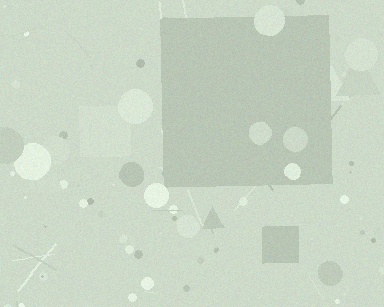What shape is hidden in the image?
A square is hidden in the image.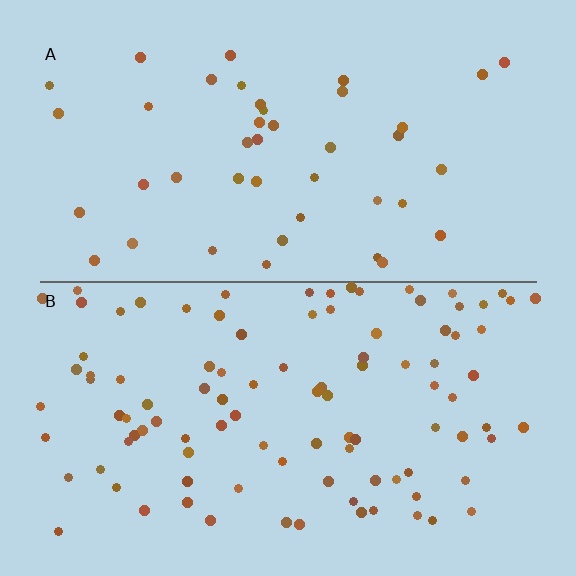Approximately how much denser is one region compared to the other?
Approximately 2.4× — region B over region A.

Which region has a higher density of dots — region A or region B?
B (the bottom).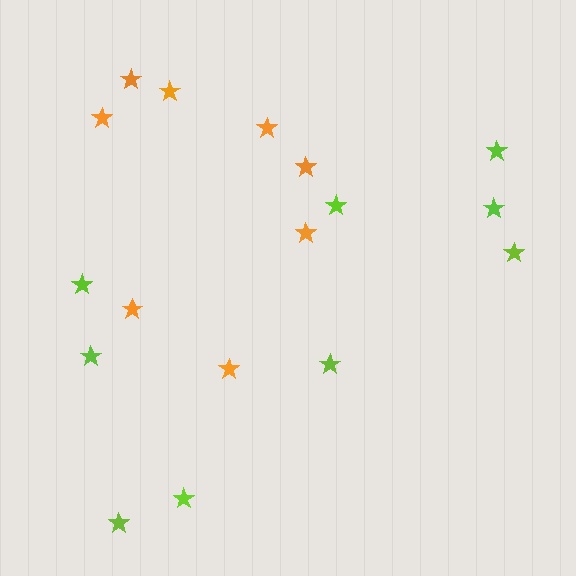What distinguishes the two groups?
There are 2 groups: one group of lime stars (9) and one group of orange stars (8).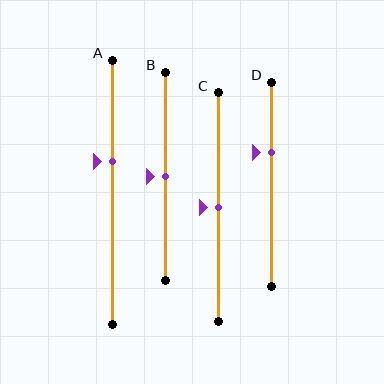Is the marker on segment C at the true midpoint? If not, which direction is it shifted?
Yes, the marker on segment C is at the true midpoint.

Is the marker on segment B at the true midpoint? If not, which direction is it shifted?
Yes, the marker on segment B is at the true midpoint.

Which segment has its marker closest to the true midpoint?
Segment B has its marker closest to the true midpoint.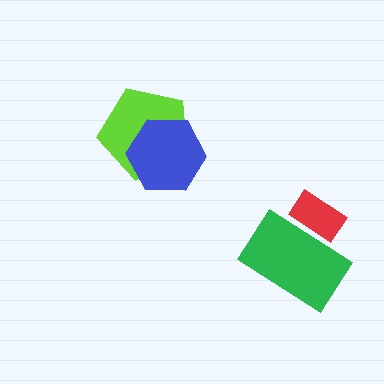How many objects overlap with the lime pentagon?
1 object overlaps with the lime pentagon.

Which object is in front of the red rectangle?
The green rectangle is in front of the red rectangle.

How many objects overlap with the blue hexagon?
1 object overlaps with the blue hexagon.